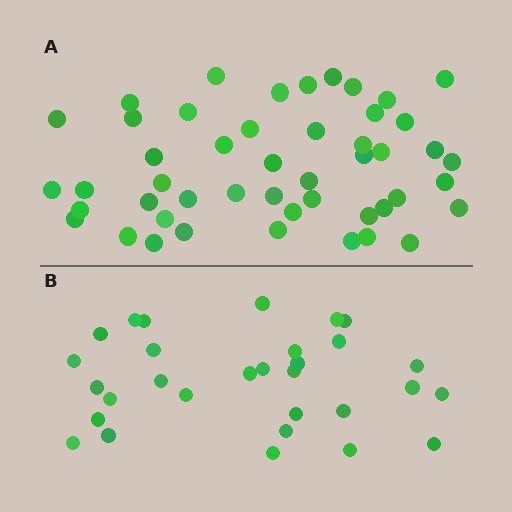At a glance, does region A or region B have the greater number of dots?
Region A (the top region) has more dots.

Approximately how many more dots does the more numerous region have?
Region A has approximately 20 more dots than region B.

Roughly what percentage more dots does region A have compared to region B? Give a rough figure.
About 60% more.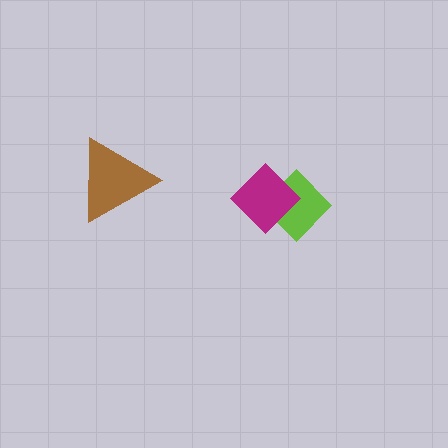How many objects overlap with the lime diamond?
1 object overlaps with the lime diamond.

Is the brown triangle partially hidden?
No, no other shape covers it.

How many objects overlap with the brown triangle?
0 objects overlap with the brown triangle.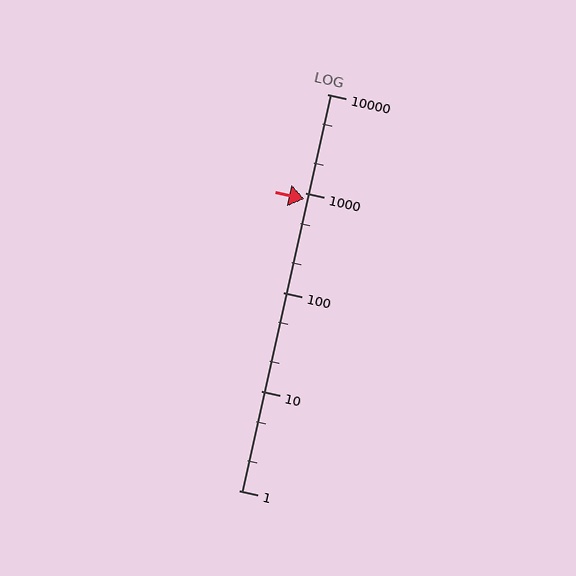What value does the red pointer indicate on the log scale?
The pointer indicates approximately 880.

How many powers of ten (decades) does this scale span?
The scale spans 4 decades, from 1 to 10000.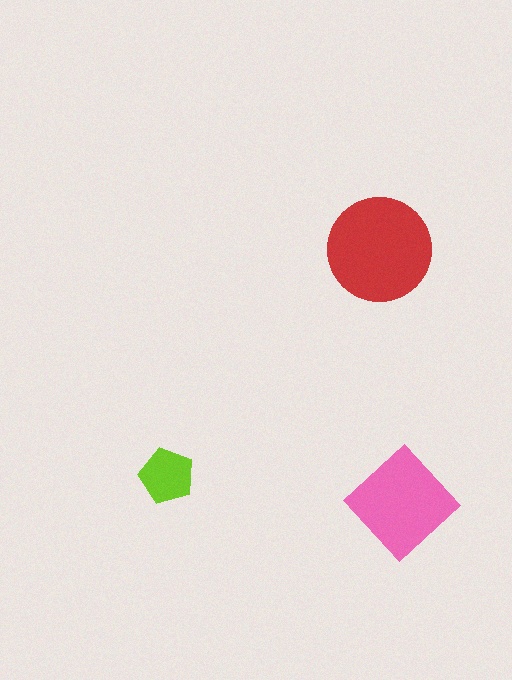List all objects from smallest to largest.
The lime pentagon, the pink diamond, the red circle.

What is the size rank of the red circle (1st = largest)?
1st.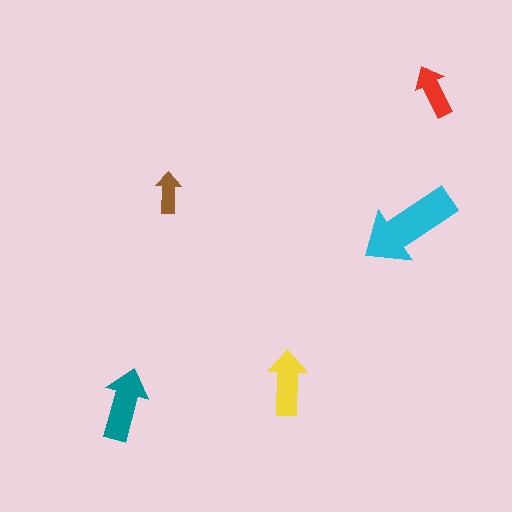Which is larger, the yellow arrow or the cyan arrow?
The cyan one.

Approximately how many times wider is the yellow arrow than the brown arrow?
About 1.5 times wider.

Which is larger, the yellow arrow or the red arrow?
The yellow one.